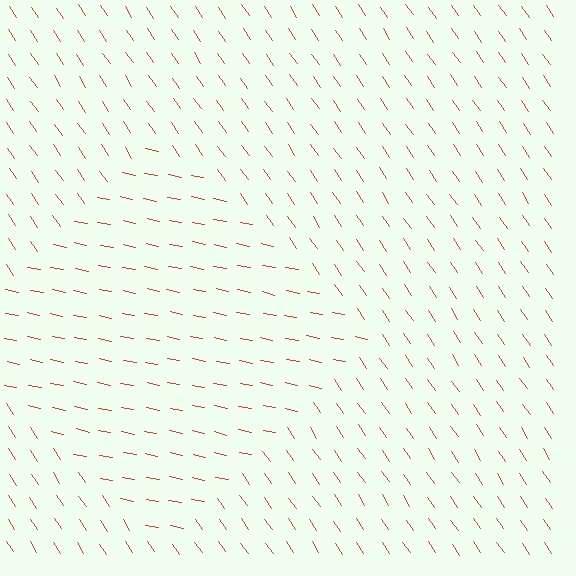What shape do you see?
I see a diamond.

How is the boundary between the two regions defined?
The boundary is defined purely by a change in line orientation (approximately 45 degrees difference). All lines are the same color and thickness.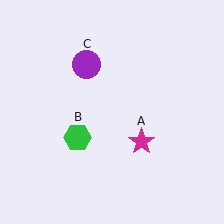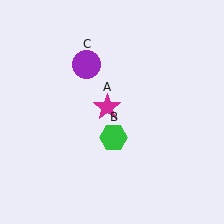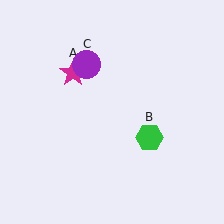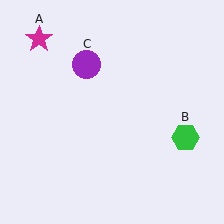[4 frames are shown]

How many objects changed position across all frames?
2 objects changed position: magenta star (object A), green hexagon (object B).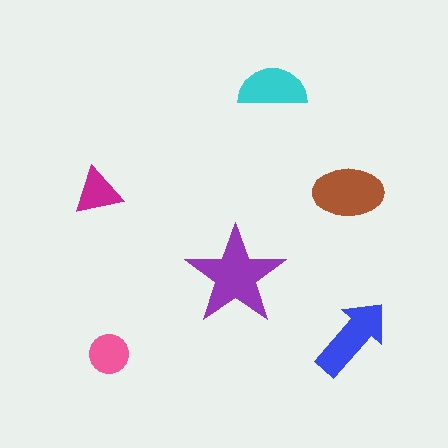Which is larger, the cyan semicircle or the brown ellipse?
The brown ellipse.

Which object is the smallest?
The magenta triangle.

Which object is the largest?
The purple star.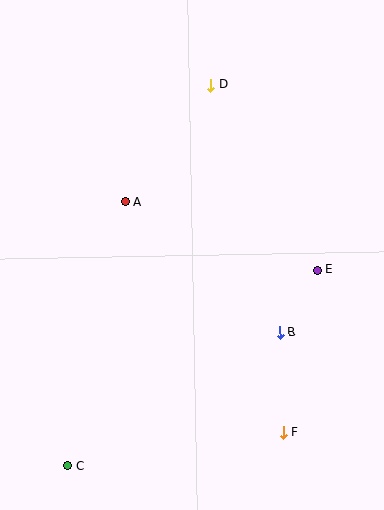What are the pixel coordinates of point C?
Point C is at (67, 466).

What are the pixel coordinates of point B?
Point B is at (280, 332).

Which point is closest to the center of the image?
Point A at (125, 202) is closest to the center.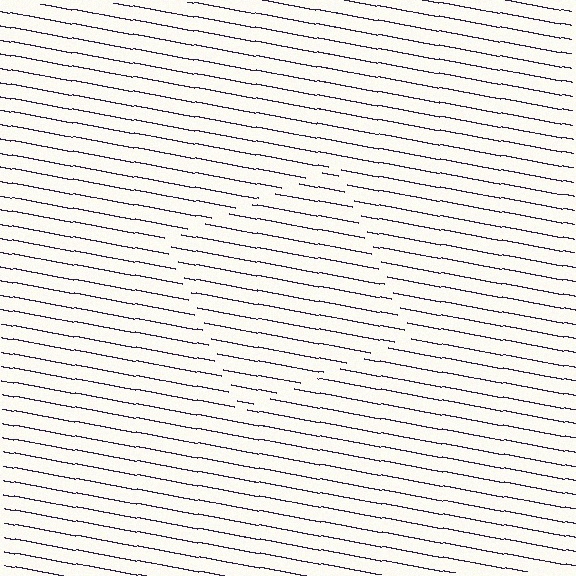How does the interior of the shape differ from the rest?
The interior of the shape contains the same grating, shifted by half a period — the contour is defined by the phase discontinuity where line-ends from the inner and outer gratings abut.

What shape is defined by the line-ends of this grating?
An illusory square. The interior of the shape contains the same grating, shifted by half a period — the contour is defined by the phase discontinuity where line-ends from the inner and outer gratings abut.